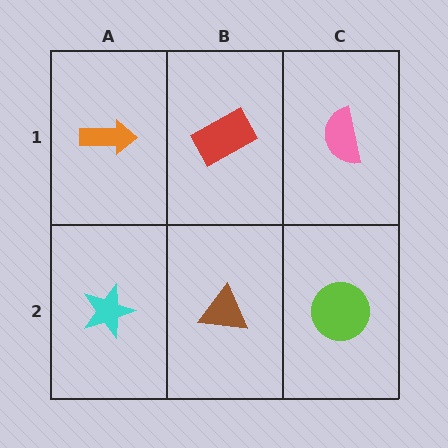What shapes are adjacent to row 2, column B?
A red rectangle (row 1, column B), a cyan star (row 2, column A), a lime circle (row 2, column C).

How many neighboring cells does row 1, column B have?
3.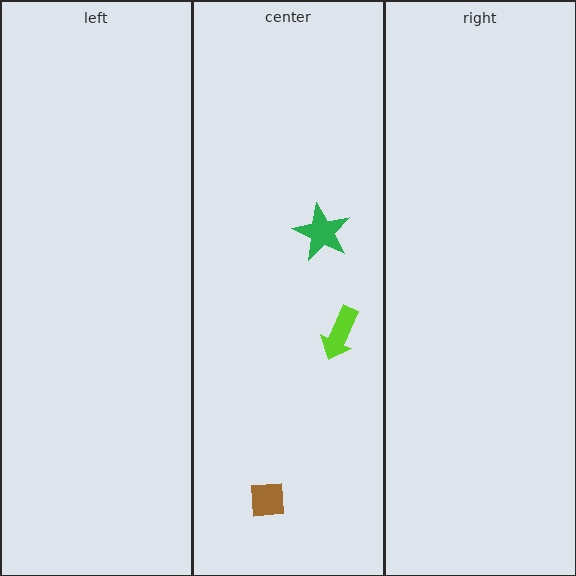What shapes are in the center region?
The green star, the brown square, the lime arrow.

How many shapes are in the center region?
3.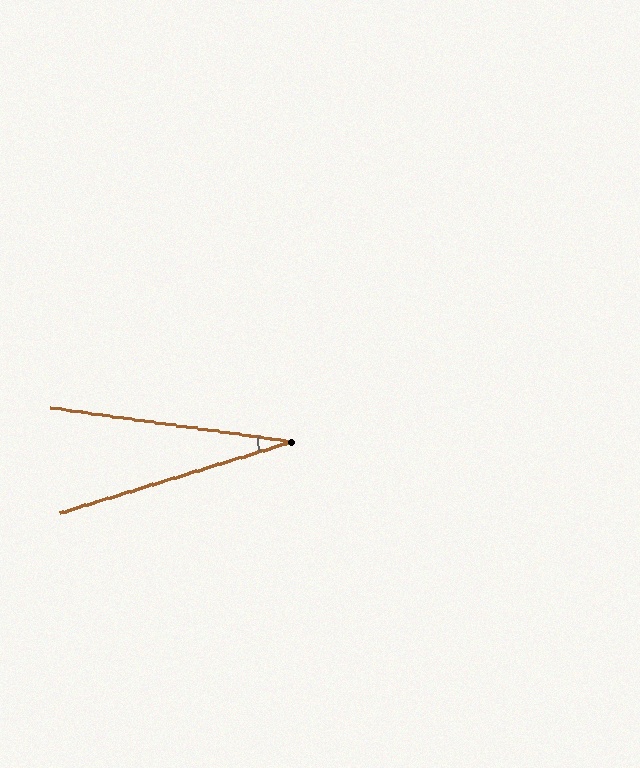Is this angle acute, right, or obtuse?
It is acute.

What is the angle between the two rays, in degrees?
Approximately 25 degrees.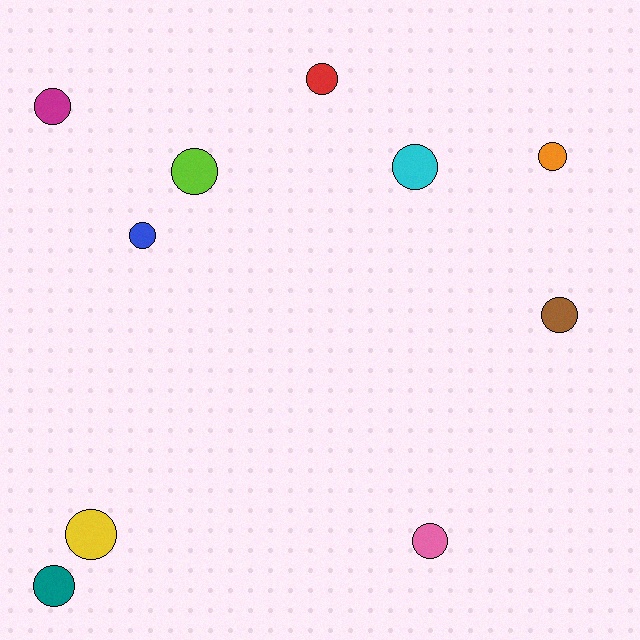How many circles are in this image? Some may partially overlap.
There are 10 circles.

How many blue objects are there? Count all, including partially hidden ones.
There is 1 blue object.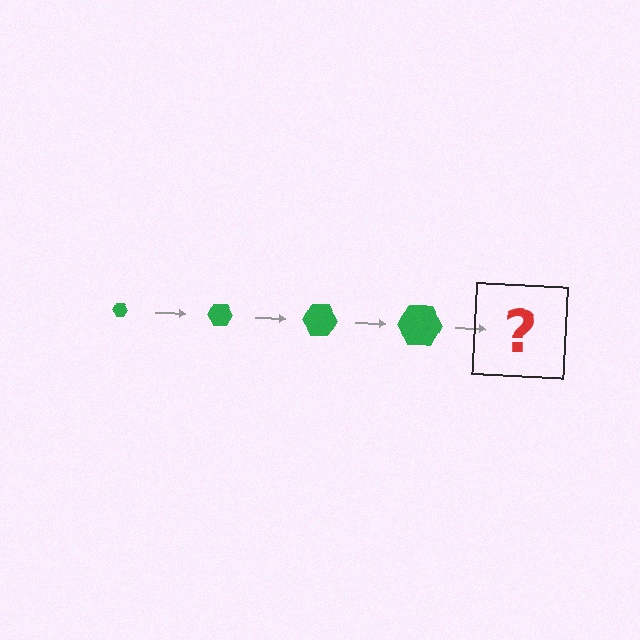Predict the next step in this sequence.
The next step is a green hexagon, larger than the previous one.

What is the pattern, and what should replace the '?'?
The pattern is that the hexagon gets progressively larger each step. The '?' should be a green hexagon, larger than the previous one.